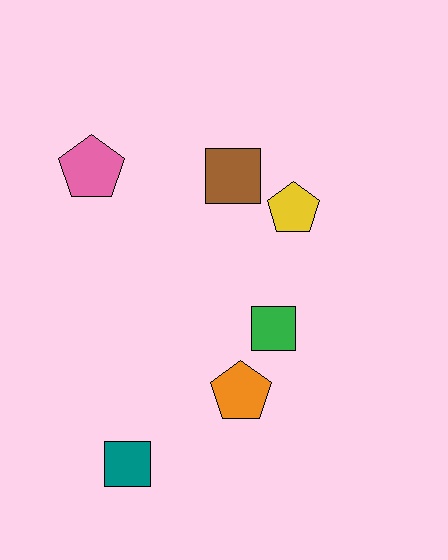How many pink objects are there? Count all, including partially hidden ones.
There is 1 pink object.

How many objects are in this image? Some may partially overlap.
There are 6 objects.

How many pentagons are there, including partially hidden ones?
There are 3 pentagons.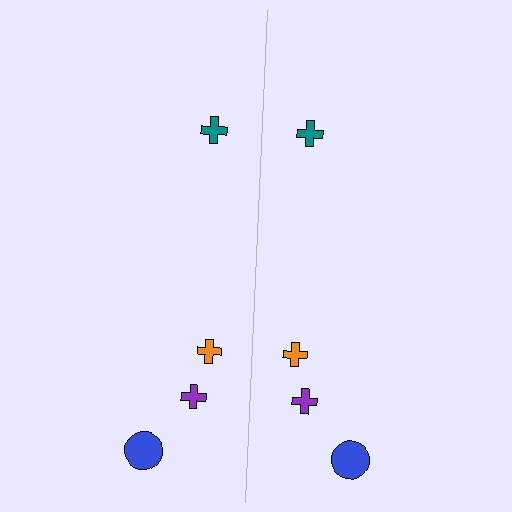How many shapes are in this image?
There are 8 shapes in this image.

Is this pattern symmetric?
Yes, this pattern has bilateral (reflection) symmetry.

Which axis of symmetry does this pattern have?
The pattern has a vertical axis of symmetry running through the center of the image.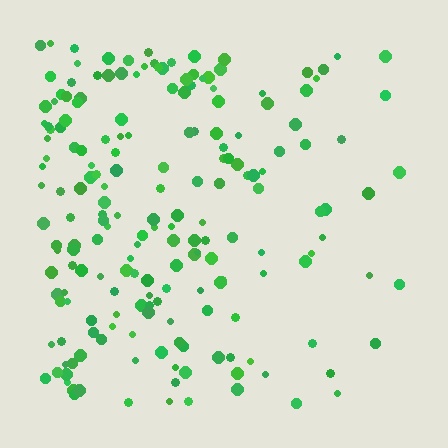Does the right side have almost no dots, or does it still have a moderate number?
Still a moderate number, just noticeably fewer than the left.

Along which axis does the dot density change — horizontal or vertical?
Horizontal.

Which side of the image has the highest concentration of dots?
The left.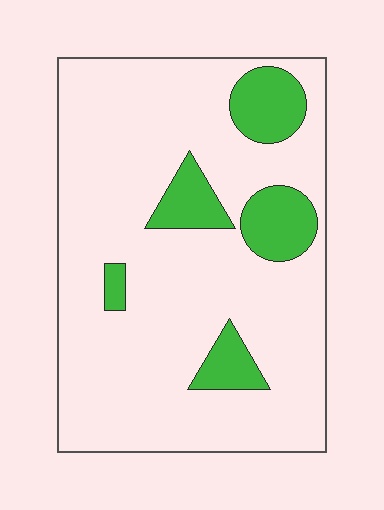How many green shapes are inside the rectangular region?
5.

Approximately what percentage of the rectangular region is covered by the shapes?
Approximately 15%.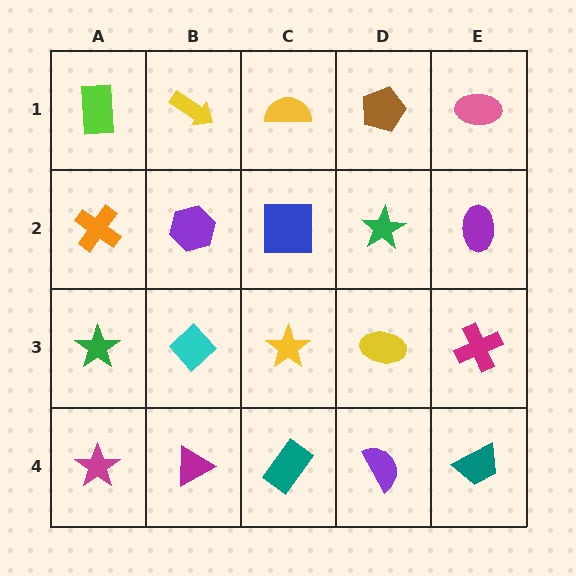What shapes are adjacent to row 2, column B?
A yellow arrow (row 1, column B), a cyan diamond (row 3, column B), an orange cross (row 2, column A), a blue square (row 2, column C).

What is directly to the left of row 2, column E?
A green star.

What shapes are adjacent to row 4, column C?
A yellow star (row 3, column C), a magenta triangle (row 4, column B), a purple semicircle (row 4, column D).